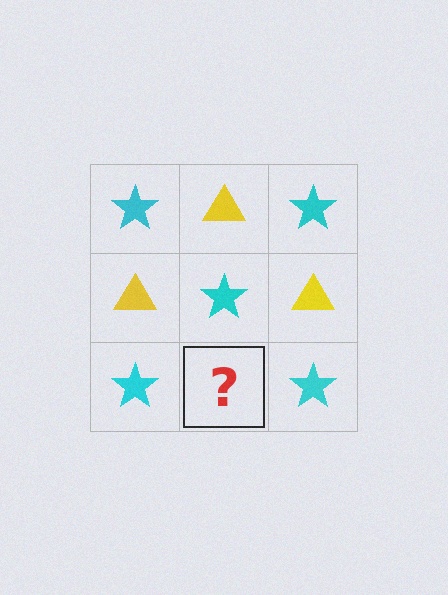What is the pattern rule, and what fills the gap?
The rule is that it alternates cyan star and yellow triangle in a checkerboard pattern. The gap should be filled with a yellow triangle.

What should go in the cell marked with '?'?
The missing cell should contain a yellow triangle.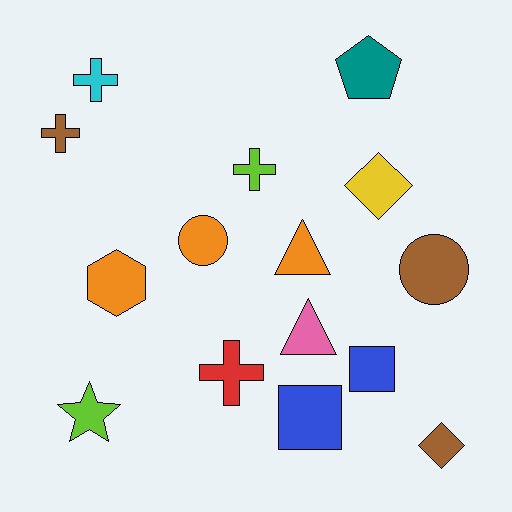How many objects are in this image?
There are 15 objects.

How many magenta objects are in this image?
There are no magenta objects.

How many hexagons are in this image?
There is 1 hexagon.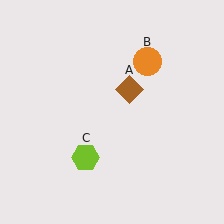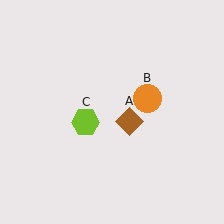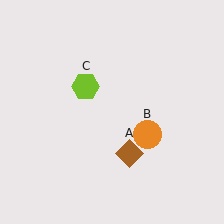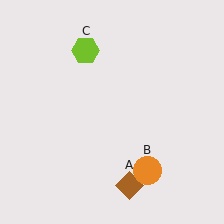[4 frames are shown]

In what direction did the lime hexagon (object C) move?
The lime hexagon (object C) moved up.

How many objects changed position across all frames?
3 objects changed position: brown diamond (object A), orange circle (object B), lime hexagon (object C).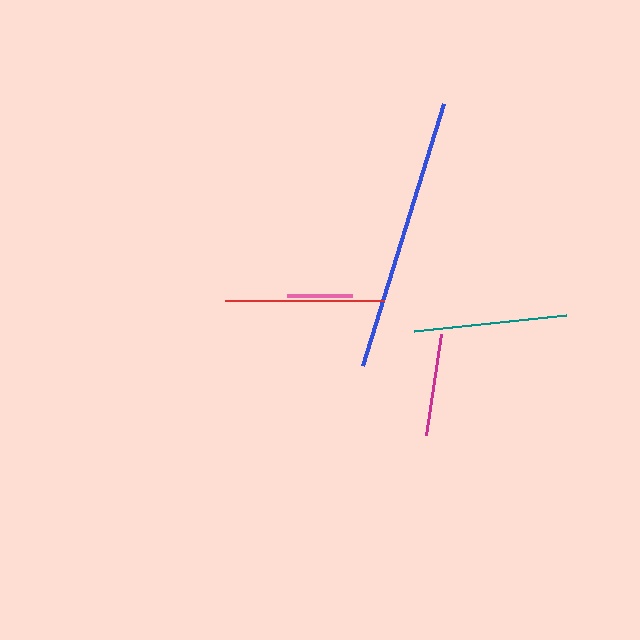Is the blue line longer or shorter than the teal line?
The blue line is longer than the teal line.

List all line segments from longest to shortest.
From longest to shortest: blue, red, teal, magenta, pink.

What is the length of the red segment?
The red segment is approximately 158 pixels long.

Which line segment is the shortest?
The pink line is the shortest at approximately 65 pixels.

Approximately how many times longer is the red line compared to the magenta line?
The red line is approximately 1.5 times the length of the magenta line.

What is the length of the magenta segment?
The magenta segment is approximately 103 pixels long.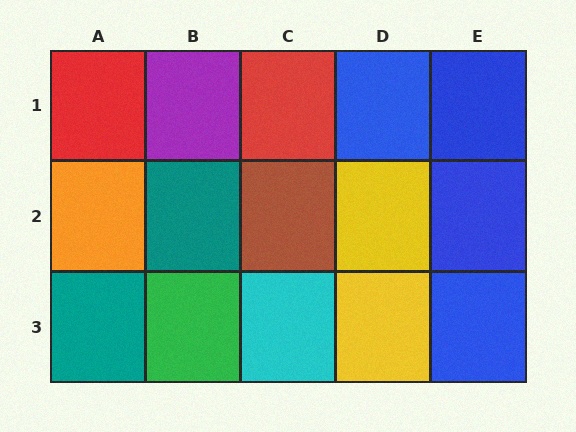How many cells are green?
1 cell is green.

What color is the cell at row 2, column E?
Blue.